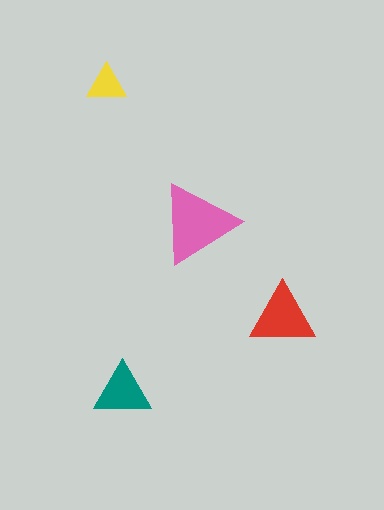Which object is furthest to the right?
The red triangle is rightmost.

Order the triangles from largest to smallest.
the pink one, the red one, the teal one, the yellow one.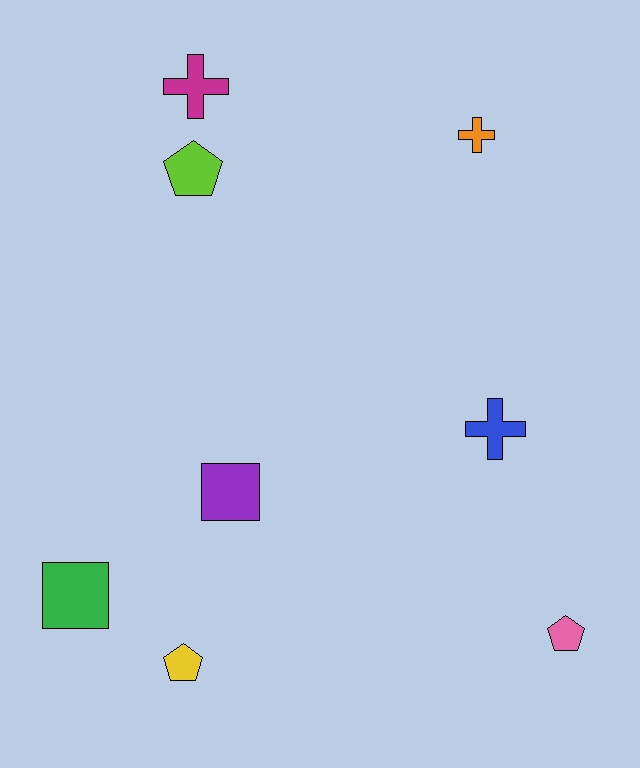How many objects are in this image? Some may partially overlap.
There are 8 objects.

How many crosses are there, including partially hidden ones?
There are 3 crosses.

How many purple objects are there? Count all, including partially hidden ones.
There is 1 purple object.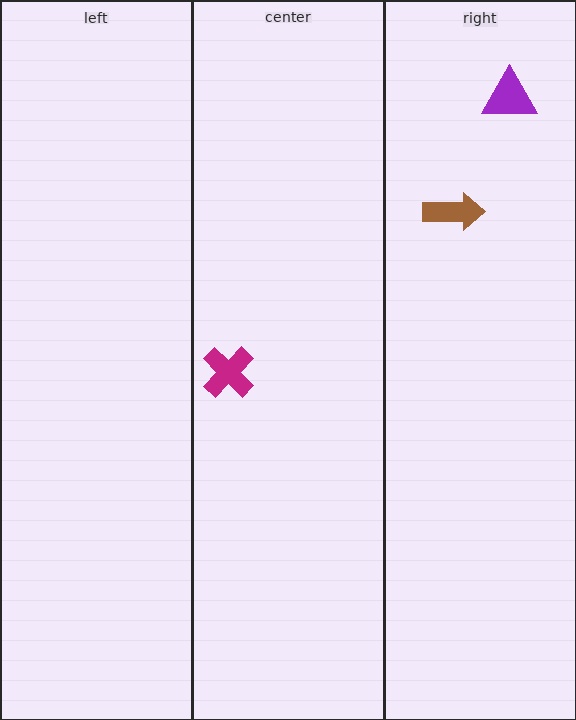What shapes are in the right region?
The brown arrow, the purple triangle.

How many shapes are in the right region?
2.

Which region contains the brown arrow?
The right region.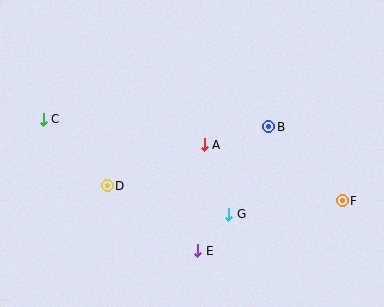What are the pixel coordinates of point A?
Point A is at (204, 145).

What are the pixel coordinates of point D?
Point D is at (107, 186).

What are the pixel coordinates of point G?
Point G is at (229, 214).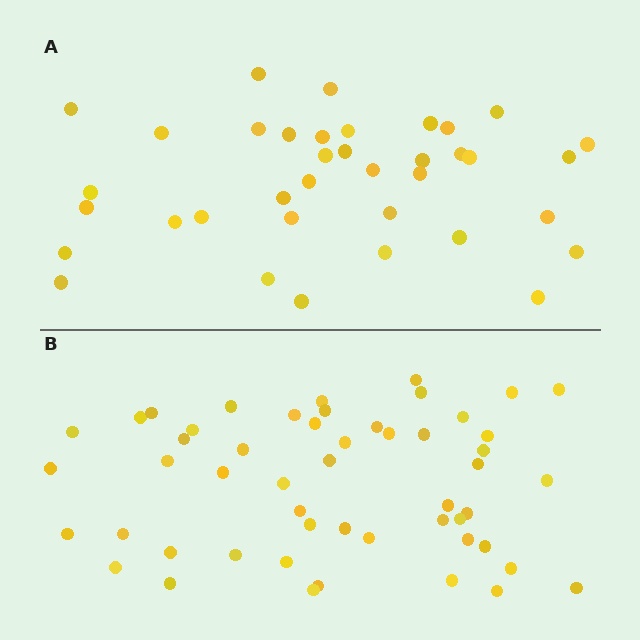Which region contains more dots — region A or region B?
Region B (the bottom region) has more dots.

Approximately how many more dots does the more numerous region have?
Region B has approximately 15 more dots than region A.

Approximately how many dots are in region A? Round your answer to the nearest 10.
About 40 dots. (The exact count is 37, which rounds to 40.)